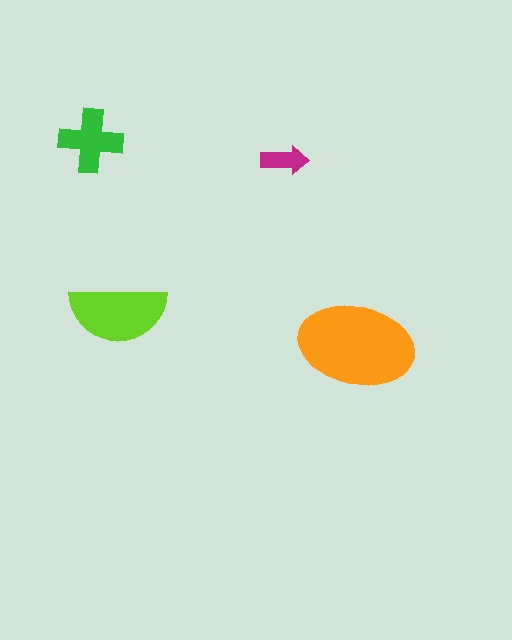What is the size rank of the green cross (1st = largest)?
3rd.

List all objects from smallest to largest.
The magenta arrow, the green cross, the lime semicircle, the orange ellipse.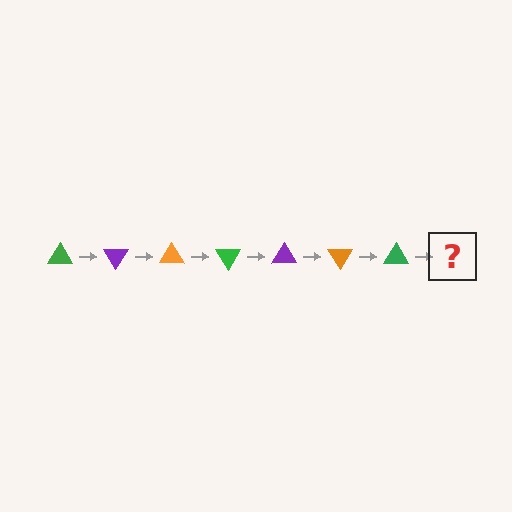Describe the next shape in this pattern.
It should be a purple triangle, rotated 420 degrees from the start.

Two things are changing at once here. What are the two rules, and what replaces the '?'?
The two rules are that it rotates 60 degrees each step and the color cycles through green, purple, and orange. The '?' should be a purple triangle, rotated 420 degrees from the start.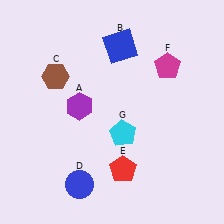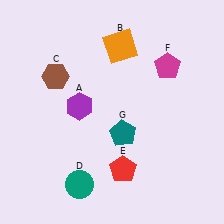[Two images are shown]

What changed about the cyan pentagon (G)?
In Image 1, G is cyan. In Image 2, it changed to teal.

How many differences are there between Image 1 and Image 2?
There are 3 differences between the two images.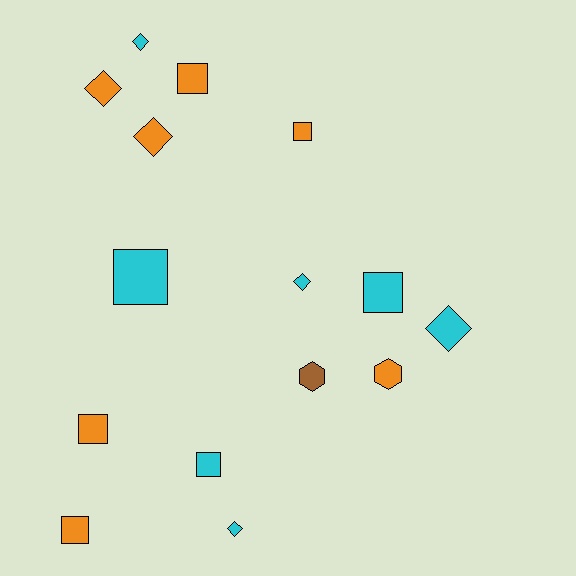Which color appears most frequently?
Orange, with 7 objects.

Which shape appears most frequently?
Square, with 7 objects.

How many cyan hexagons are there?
There are no cyan hexagons.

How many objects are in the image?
There are 15 objects.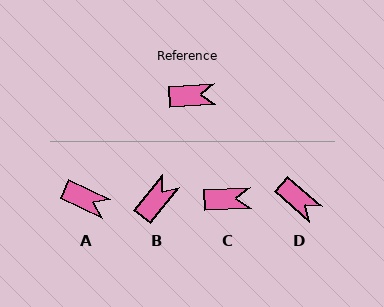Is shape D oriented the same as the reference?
No, it is off by about 44 degrees.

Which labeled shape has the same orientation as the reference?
C.